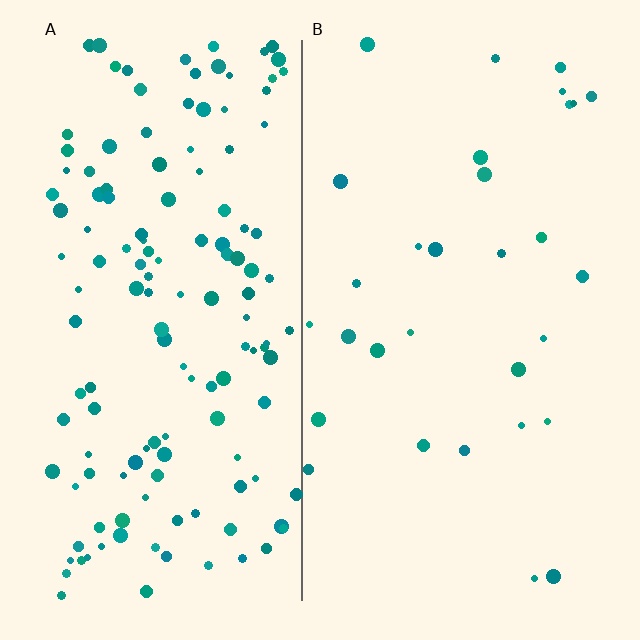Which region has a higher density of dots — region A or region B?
A (the left).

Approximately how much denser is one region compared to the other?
Approximately 4.5× — region A over region B.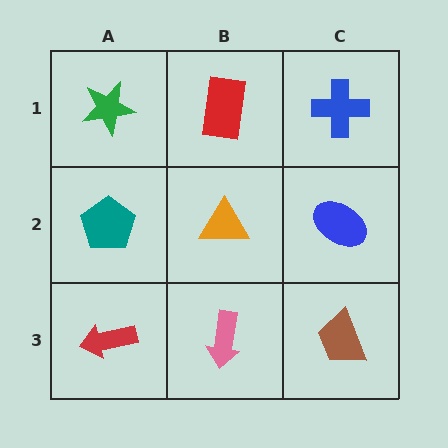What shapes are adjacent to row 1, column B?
An orange triangle (row 2, column B), a green star (row 1, column A), a blue cross (row 1, column C).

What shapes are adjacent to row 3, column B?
An orange triangle (row 2, column B), a red arrow (row 3, column A), a brown trapezoid (row 3, column C).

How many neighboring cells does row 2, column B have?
4.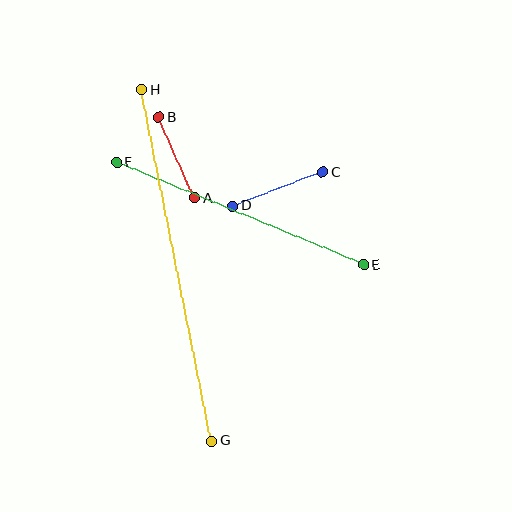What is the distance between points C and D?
The distance is approximately 96 pixels.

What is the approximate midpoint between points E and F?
The midpoint is at approximately (240, 214) pixels.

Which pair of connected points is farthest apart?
Points G and H are farthest apart.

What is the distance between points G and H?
The distance is approximately 358 pixels.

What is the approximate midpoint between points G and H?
The midpoint is at approximately (176, 266) pixels.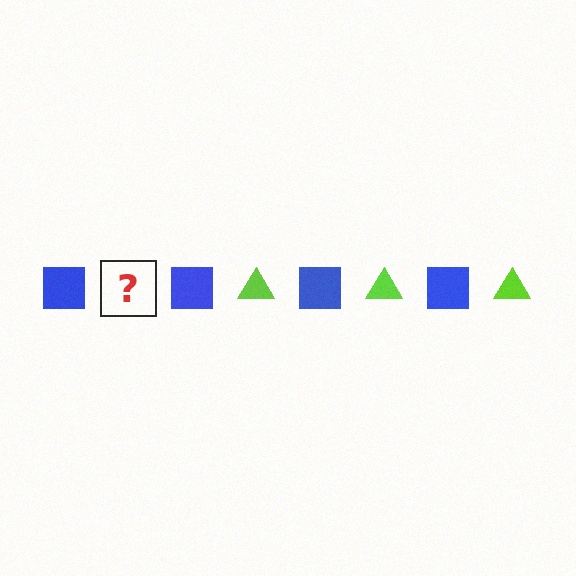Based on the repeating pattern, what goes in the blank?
The blank should be a lime triangle.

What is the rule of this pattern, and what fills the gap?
The rule is that the pattern alternates between blue square and lime triangle. The gap should be filled with a lime triangle.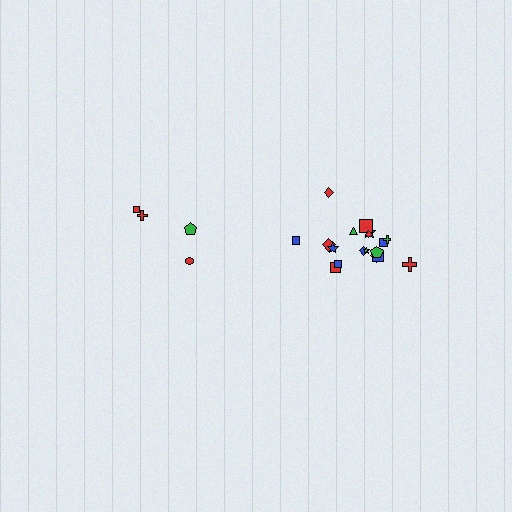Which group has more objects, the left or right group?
The right group.